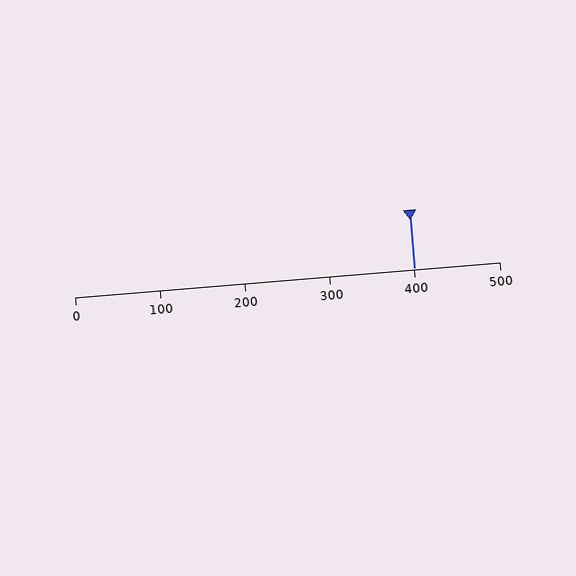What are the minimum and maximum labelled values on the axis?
The axis runs from 0 to 500.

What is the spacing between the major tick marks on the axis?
The major ticks are spaced 100 apart.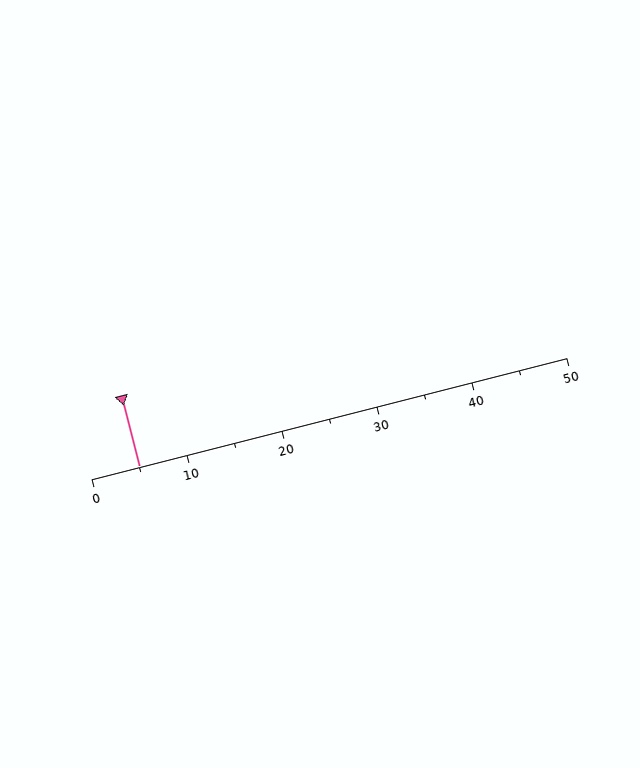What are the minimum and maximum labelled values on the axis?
The axis runs from 0 to 50.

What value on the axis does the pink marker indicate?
The marker indicates approximately 5.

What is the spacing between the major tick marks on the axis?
The major ticks are spaced 10 apart.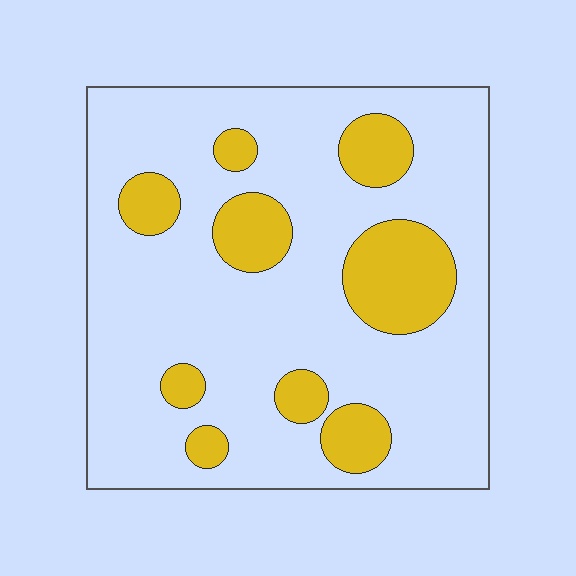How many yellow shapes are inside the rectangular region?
9.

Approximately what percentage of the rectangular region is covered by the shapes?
Approximately 20%.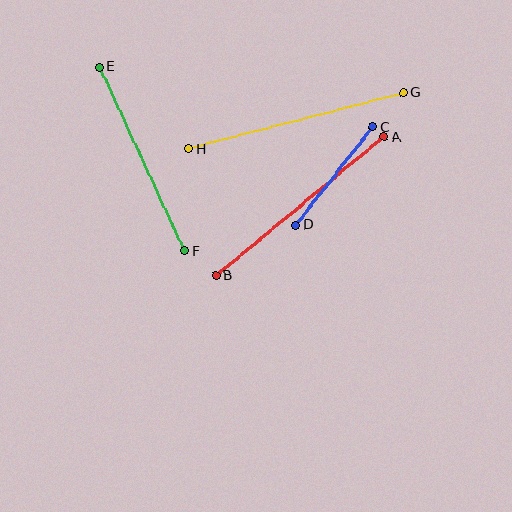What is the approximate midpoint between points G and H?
The midpoint is at approximately (296, 121) pixels.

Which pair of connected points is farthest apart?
Points G and H are farthest apart.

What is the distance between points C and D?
The distance is approximately 125 pixels.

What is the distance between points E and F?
The distance is approximately 203 pixels.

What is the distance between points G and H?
The distance is approximately 222 pixels.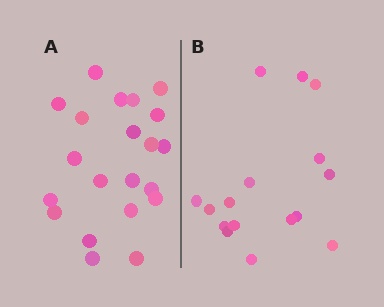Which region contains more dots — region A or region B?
Region A (the left region) has more dots.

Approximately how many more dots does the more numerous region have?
Region A has about 5 more dots than region B.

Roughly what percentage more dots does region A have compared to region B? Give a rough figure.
About 30% more.